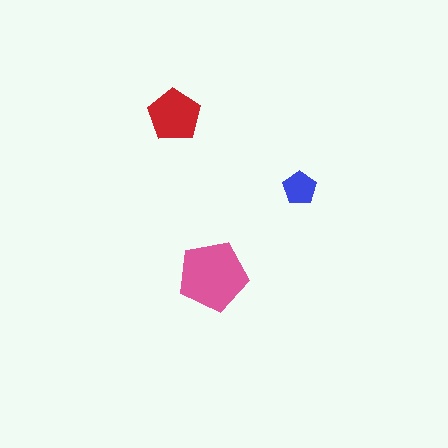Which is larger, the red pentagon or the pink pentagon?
The pink one.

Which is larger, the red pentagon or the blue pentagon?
The red one.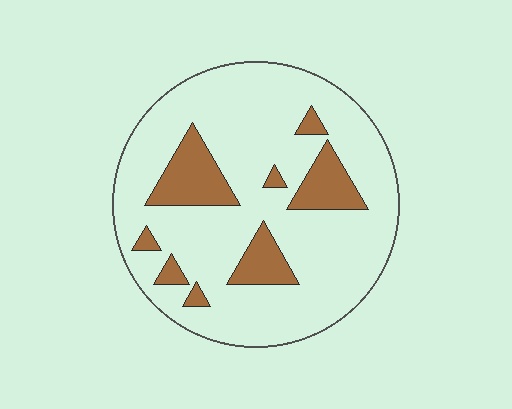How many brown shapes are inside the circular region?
8.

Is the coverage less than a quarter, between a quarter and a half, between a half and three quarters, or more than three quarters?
Less than a quarter.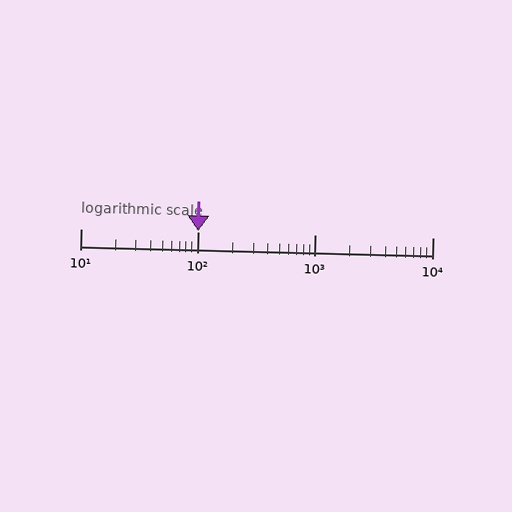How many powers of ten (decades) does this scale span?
The scale spans 3 decades, from 10 to 10000.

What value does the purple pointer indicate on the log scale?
The pointer indicates approximately 100.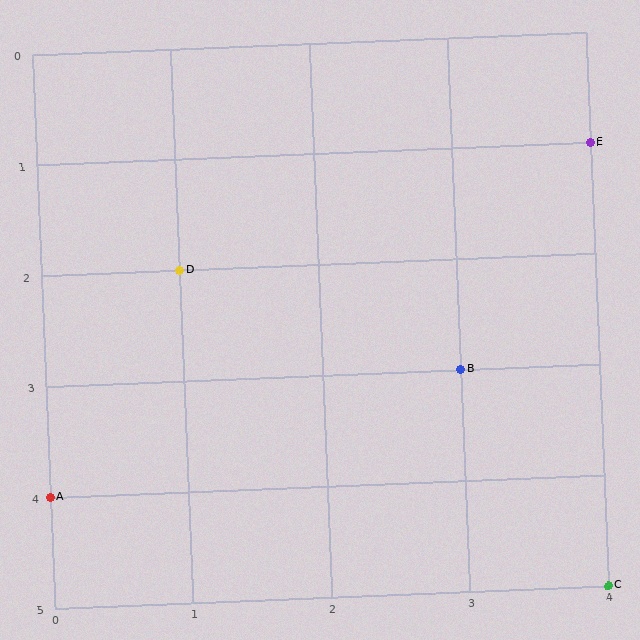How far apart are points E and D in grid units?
Points E and D are 3 columns and 1 row apart (about 3.2 grid units diagonally).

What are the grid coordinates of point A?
Point A is at grid coordinates (0, 4).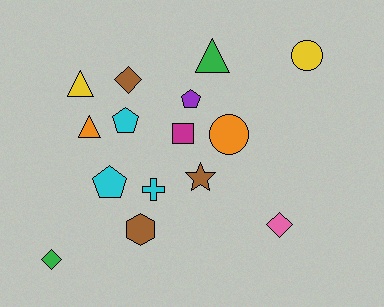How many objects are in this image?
There are 15 objects.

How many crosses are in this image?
There is 1 cross.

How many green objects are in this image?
There are 2 green objects.